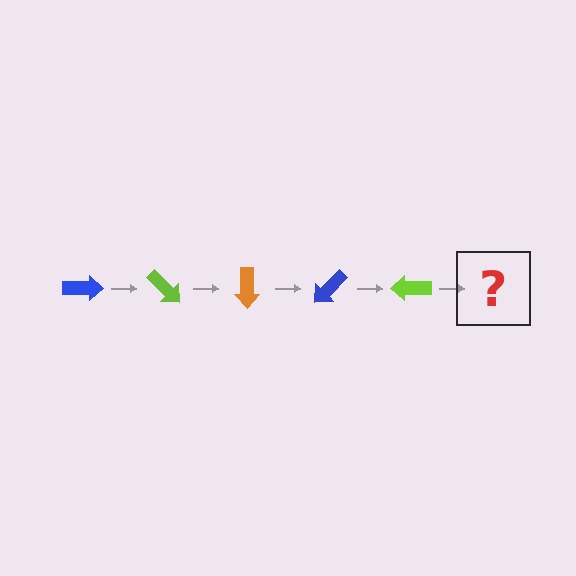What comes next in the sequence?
The next element should be an orange arrow, rotated 225 degrees from the start.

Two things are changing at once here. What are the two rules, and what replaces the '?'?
The two rules are that it rotates 45 degrees each step and the color cycles through blue, lime, and orange. The '?' should be an orange arrow, rotated 225 degrees from the start.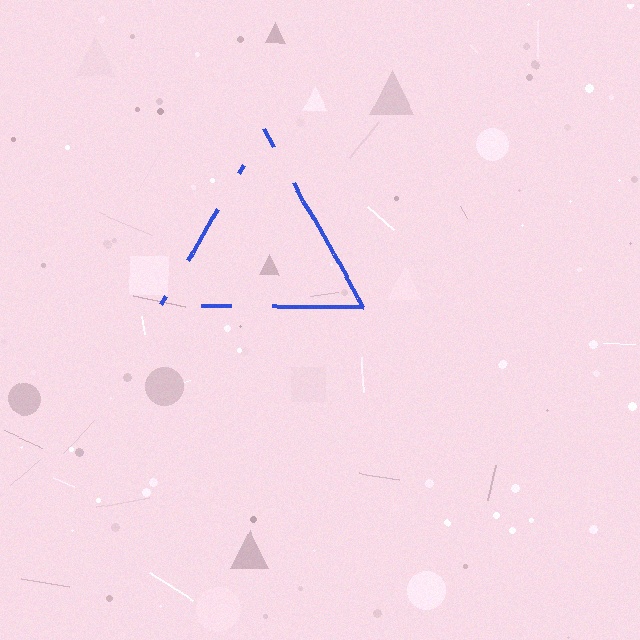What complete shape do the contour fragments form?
The contour fragments form a triangle.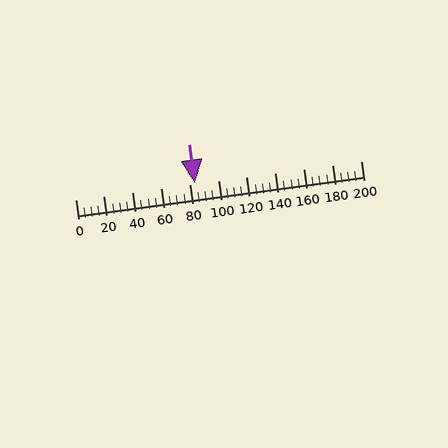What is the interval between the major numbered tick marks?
The major tick marks are spaced 20 units apart.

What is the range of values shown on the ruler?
The ruler shows values from 0 to 200.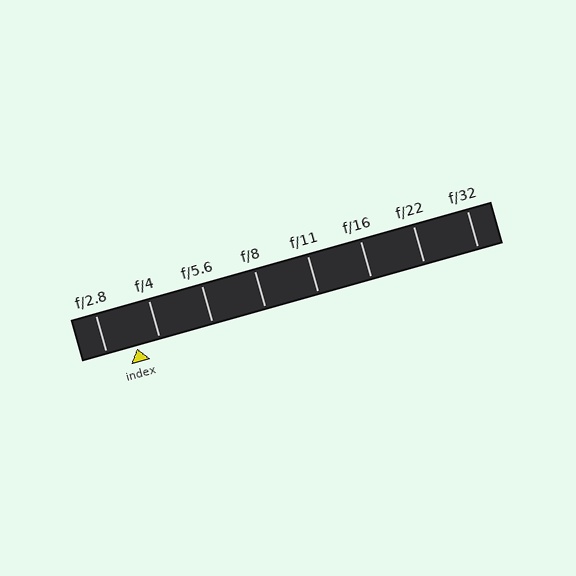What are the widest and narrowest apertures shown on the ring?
The widest aperture shown is f/2.8 and the narrowest is f/32.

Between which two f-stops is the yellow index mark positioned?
The index mark is between f/2.8 and f/4.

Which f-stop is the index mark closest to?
The index mark is closest to f/4.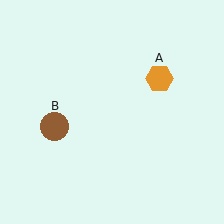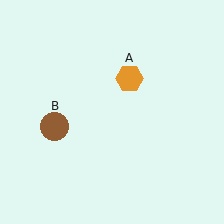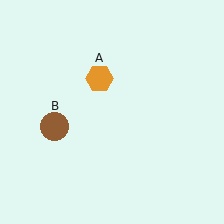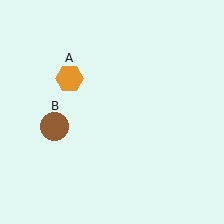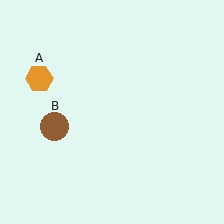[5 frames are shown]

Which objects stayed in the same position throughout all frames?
Brown circle (object B) remained stationary.